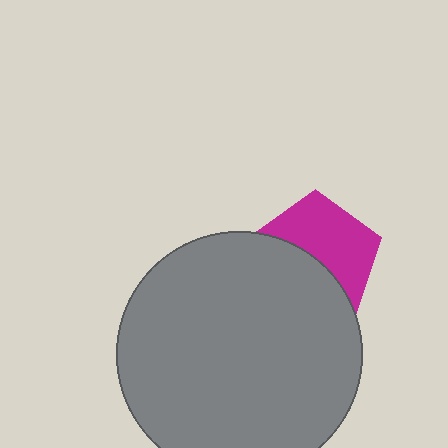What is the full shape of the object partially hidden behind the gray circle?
The partially hidden object is a magenta pentagon.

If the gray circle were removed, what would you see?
You would see the complete magenta pentagon.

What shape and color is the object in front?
The object in front is a gray circle.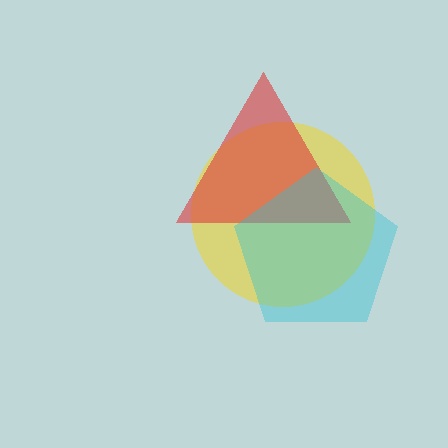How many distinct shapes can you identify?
There are 3 distinct shapes: a yellow circle, a red triangle, a cyan pentagon.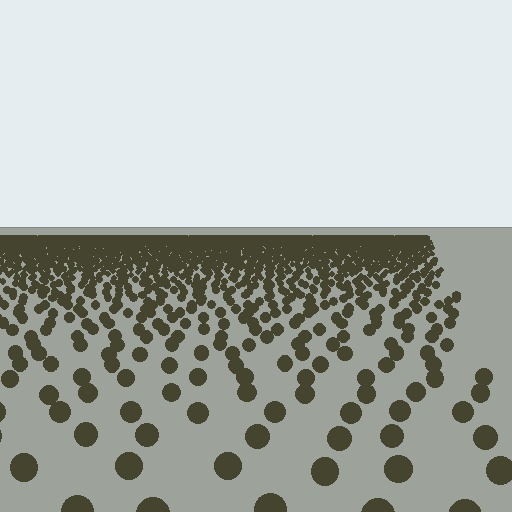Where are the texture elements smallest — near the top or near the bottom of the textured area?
Near the top.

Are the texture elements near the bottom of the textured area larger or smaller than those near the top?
Larger. Near the bottom, elements are closer to the viewer and appear at a bigger on-screen size.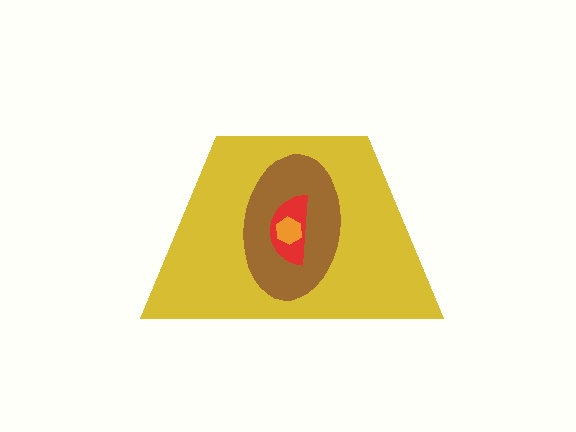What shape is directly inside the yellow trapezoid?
The brown ellipse.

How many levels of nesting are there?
4.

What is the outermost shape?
The yellow trapezoid.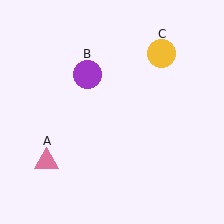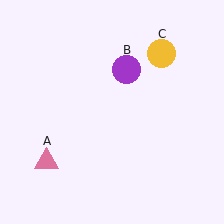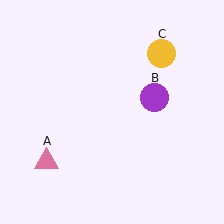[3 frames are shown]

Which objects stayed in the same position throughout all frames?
Pink triangle (object A) and yellow circle (object C) remained stationary.